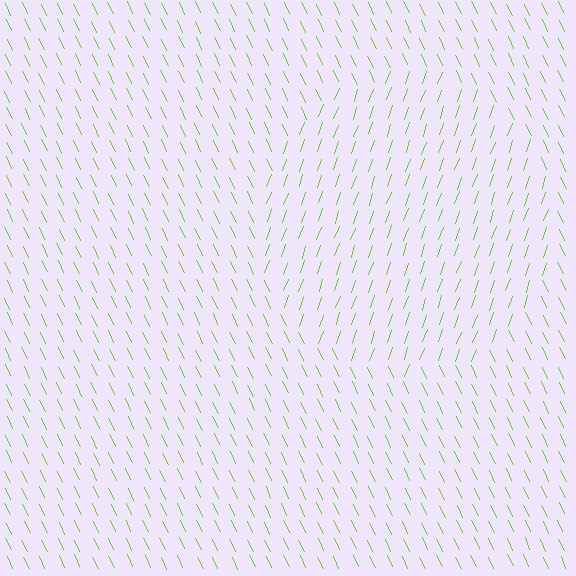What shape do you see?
I see a circle.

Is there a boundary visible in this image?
Yes, there is a texture boundary formed by a change in line orientation.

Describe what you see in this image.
The image is filled with small lime line segments. A circle region in the image has lines oriented differently from the surrounding lines, creating a visible texture boundary.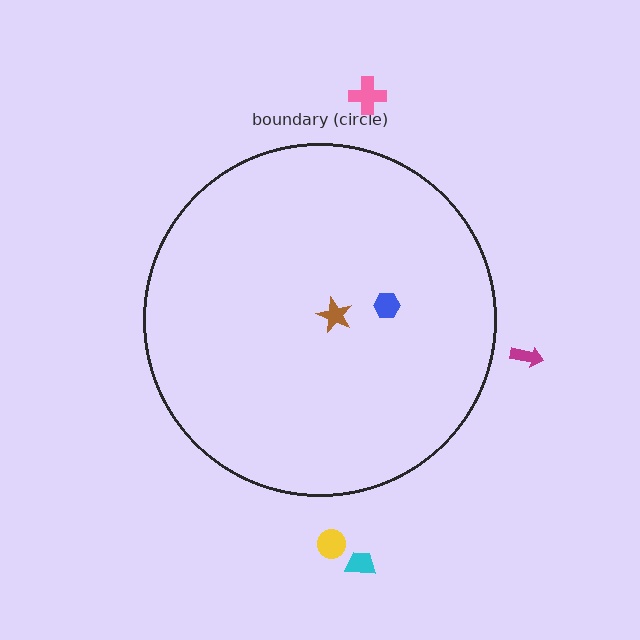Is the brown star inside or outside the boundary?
Inside.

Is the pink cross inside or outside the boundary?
Outside.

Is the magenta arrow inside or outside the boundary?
Outside.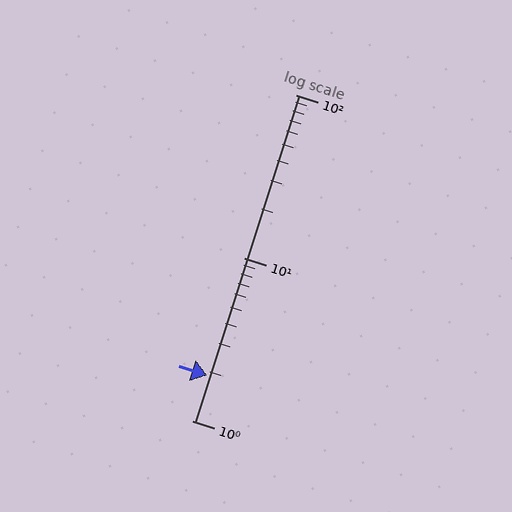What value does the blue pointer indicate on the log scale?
The pointer indicates approximately 1.9.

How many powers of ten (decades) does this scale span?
The scale spans 2 decades, from 1 to 100.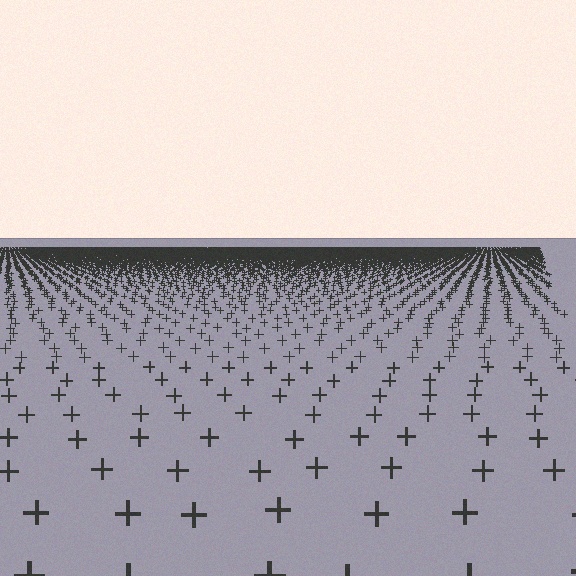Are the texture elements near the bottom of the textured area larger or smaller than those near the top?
Larger. Near the bottom, elements are closer to the viewer and appear at a bigger on-screen size.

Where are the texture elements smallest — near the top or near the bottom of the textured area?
Near the top.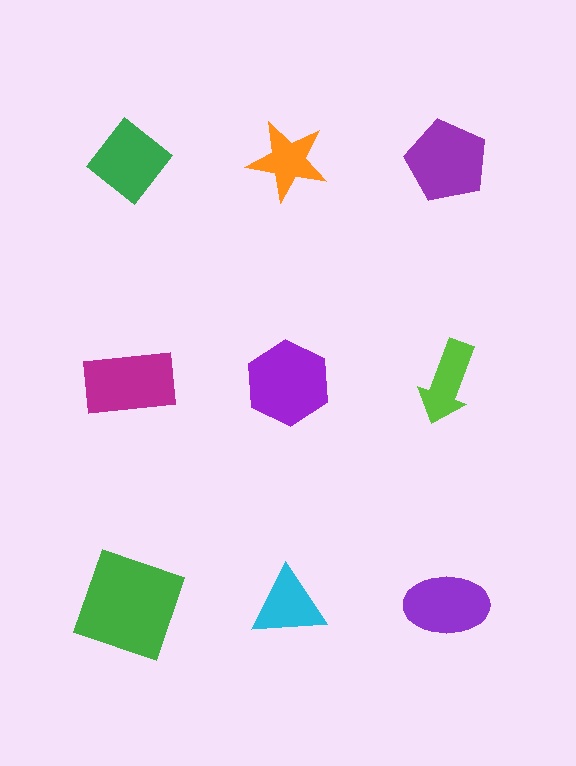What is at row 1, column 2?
An orange star.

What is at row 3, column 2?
A cyan triangle.